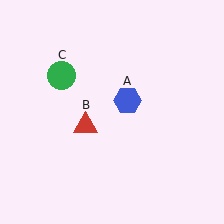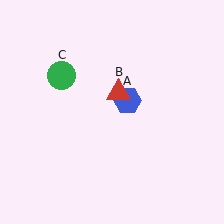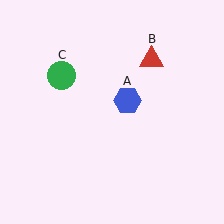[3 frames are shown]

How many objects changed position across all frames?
1 object changed position: red triangle (object B).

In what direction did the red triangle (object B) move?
The red triangle (object B) moved up and to the right.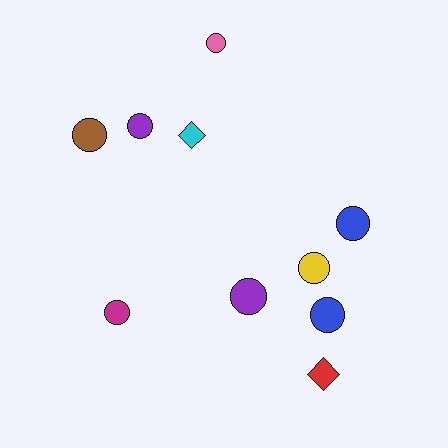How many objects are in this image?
There are 10 objects.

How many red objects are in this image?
There is 1 red object.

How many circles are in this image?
There are 8 circles.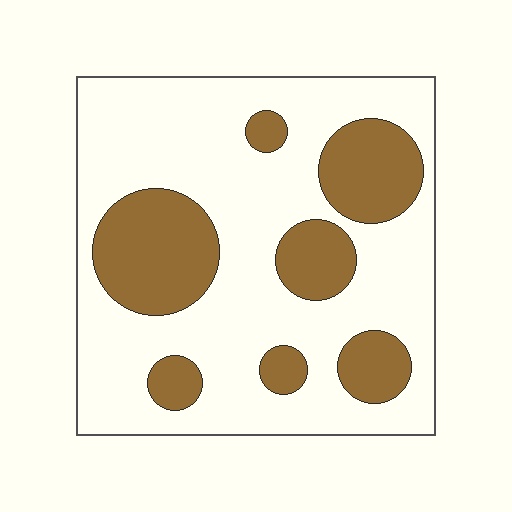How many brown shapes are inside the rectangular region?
7.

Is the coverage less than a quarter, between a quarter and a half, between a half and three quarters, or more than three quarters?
Between a quarter and a half.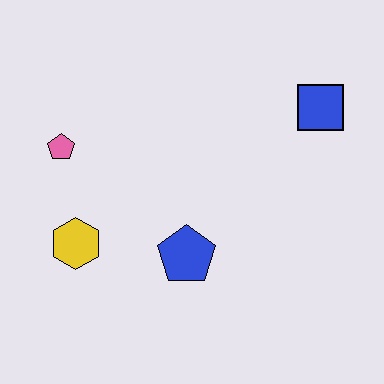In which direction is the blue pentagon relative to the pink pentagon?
The blue pentagon is to the right of the pink pentagon.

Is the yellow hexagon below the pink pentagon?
Yes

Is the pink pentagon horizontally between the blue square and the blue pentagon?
No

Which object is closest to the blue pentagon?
The yellow hexagon is closest to the blue pentagon.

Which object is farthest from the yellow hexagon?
The blue square is farthest from the yellow hexagon.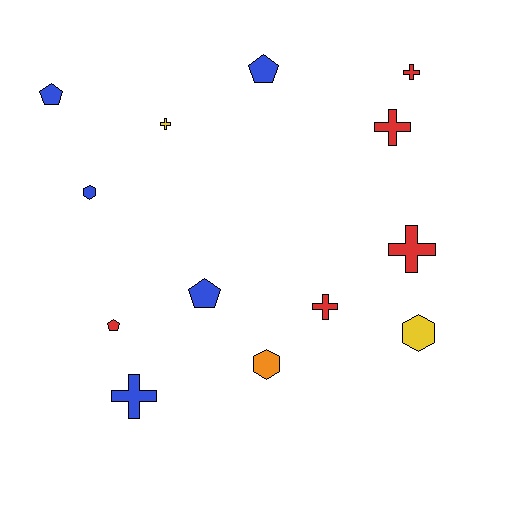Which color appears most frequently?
Red, with 5 objects.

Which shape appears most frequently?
Cross, with 6 objects.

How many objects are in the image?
There are 13 objects.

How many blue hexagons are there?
There is 1 blue hexagon.